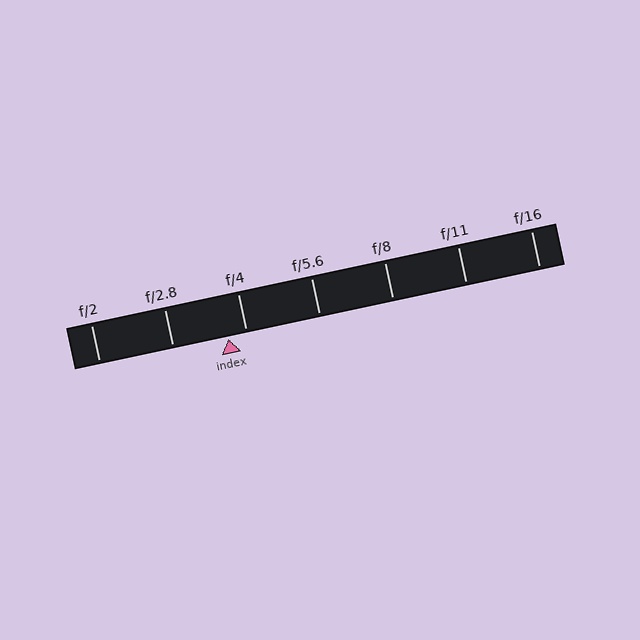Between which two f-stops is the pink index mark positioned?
The index mark is between f/2.8 and f/4.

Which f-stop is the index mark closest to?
The index mark is closest to f/4.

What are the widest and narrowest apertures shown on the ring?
The widest aperture shown is f/2 and the narrowest is f/16.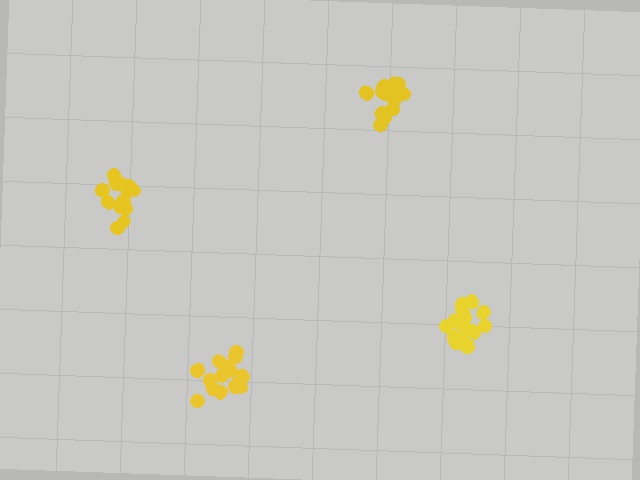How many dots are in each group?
Group 1: 13 dots, Group 2: 15 dots, Group 3: 17 dots, Group 4: 14 dots (59 total).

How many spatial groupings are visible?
There are 4 spatial groupings.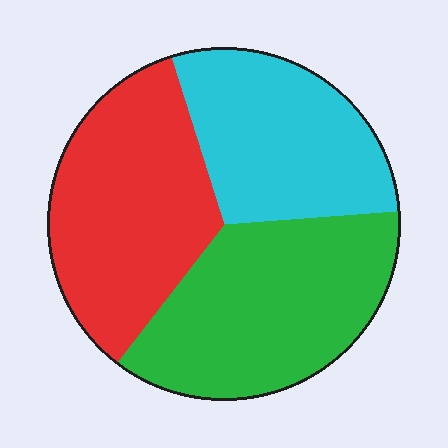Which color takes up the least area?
Cyan, at roughly 30%.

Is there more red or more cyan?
Red.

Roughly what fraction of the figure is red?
Red takes up about one third (1/3) of the figure.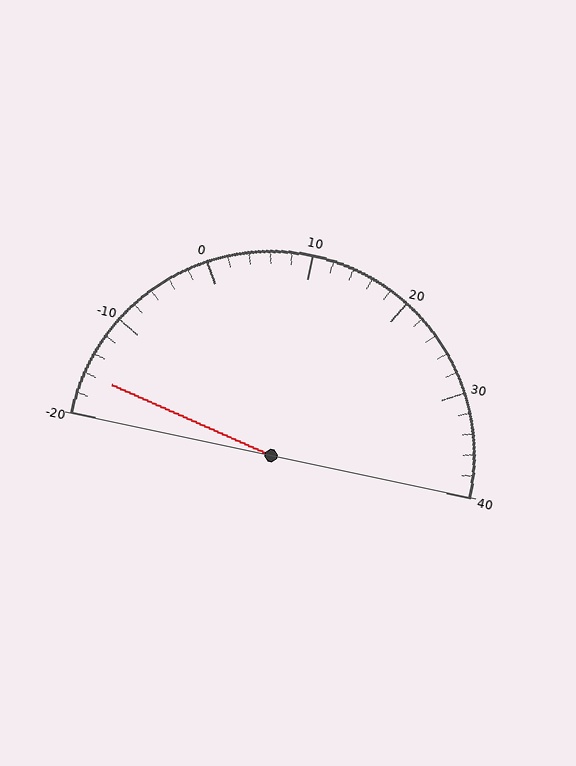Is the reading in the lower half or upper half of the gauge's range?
The reading is in the lower half of the range (-20 to 40).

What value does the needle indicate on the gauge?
The needle indicates approximately -16.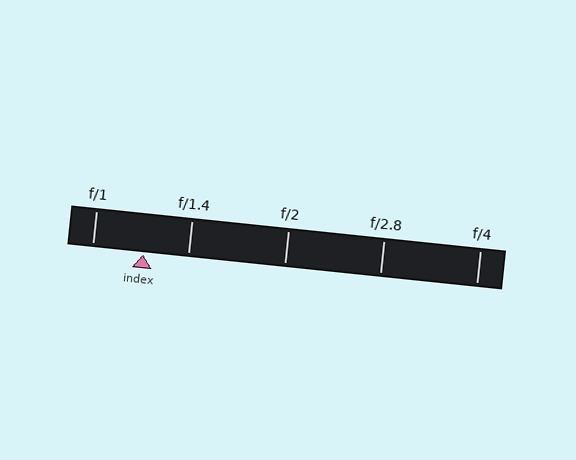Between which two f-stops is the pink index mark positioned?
The index mark is between f/1 and f/1.4.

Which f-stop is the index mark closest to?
The index mark is closest to f/1.4.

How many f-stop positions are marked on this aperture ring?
There are 5 f-stop positions marked.